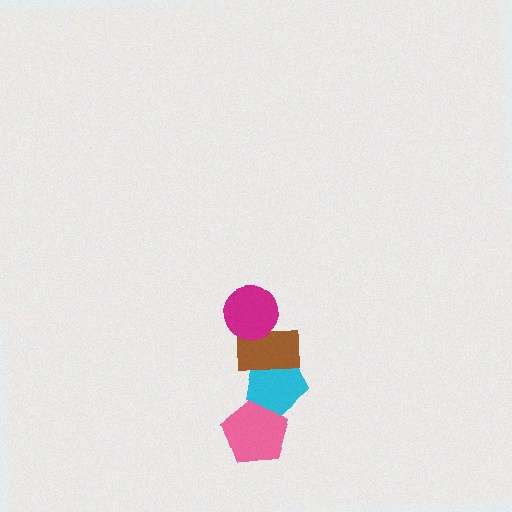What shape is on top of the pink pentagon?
The cyan pentagon is on top of the pink pentagon.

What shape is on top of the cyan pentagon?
The brown rectangle is on top of the cyan pentagon.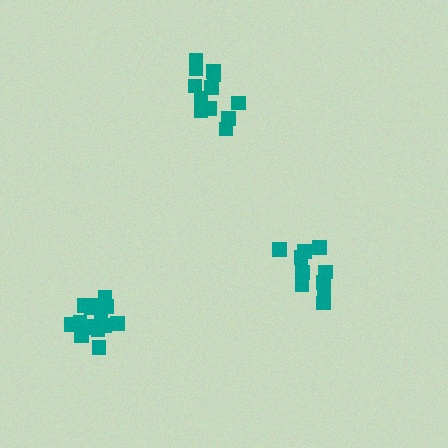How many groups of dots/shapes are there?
There are 3 groups.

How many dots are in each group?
Group 1: 13 dots, Group 2: 10 dots, Group 3: 16 dots (39 total).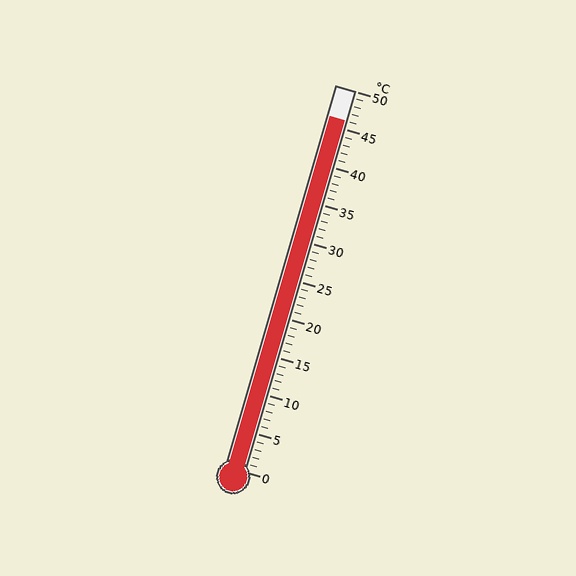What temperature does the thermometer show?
The thermometer shows approximately 46°C.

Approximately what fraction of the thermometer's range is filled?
The thermometer is filled to approximately 90% of its range.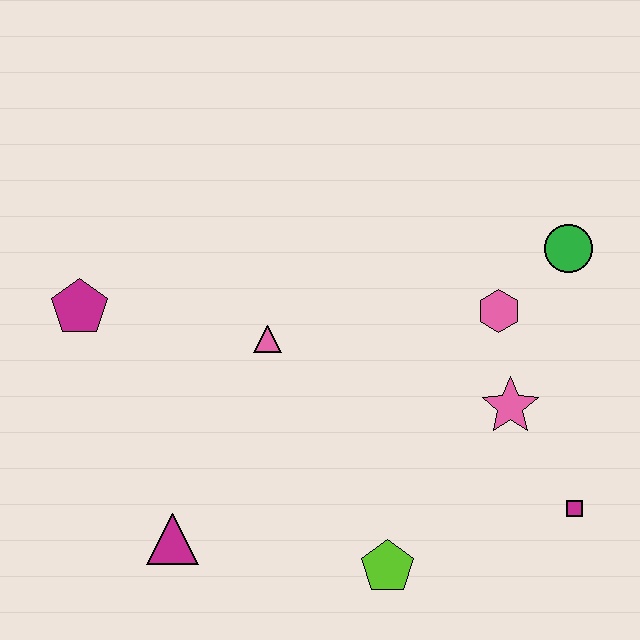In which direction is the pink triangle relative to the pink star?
The pink triangle is to the left of the pink star.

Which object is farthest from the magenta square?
The magenta pentagon is farthest from the magenta square.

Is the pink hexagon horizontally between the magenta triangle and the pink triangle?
No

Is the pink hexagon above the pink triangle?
Yes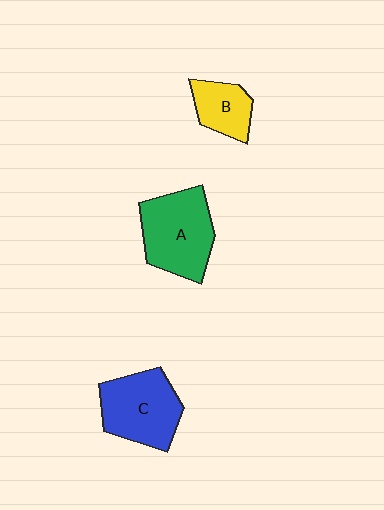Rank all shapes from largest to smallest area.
From largest to smallest: A (green), C (blue), B (yellow).